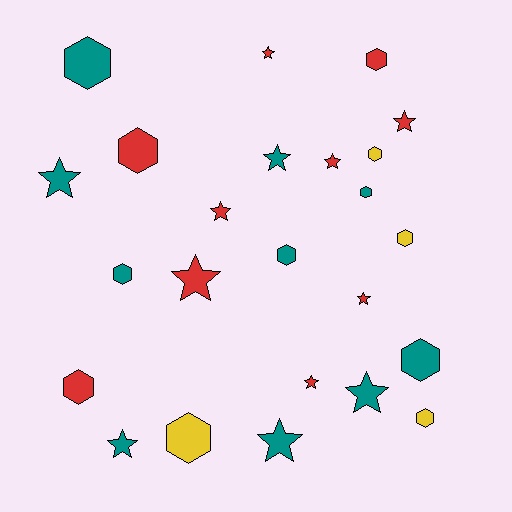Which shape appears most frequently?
Hexagon, with 12 objects.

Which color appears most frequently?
Teal, with 10 objects.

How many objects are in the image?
There are 24 objects.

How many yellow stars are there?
There are no yellow stars.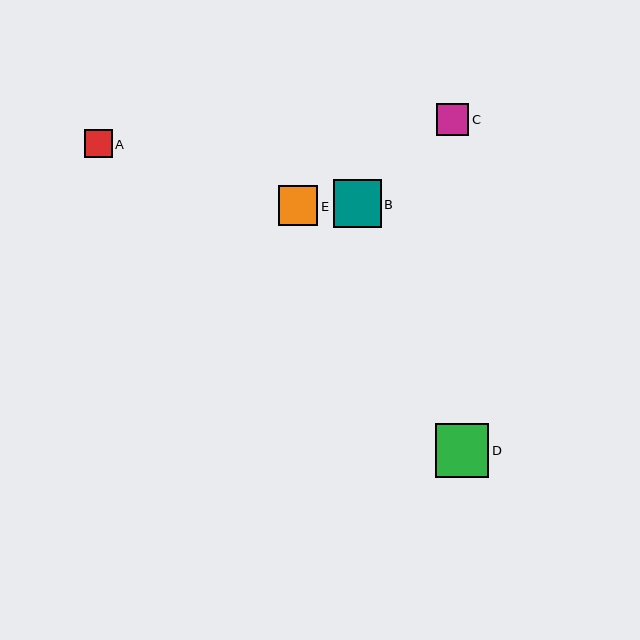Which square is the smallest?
Square A is the smallest with a size of approximately 28 pixels.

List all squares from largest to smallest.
From largest to smallest: D, B, E, C, A.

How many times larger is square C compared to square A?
Square C is approximately 1.2 times the size of square A.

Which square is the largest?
Square D is the largest with a size of approximately 54 pixels.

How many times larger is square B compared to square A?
Square B is approximately 1.7 times the size of square A.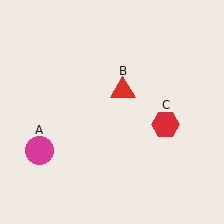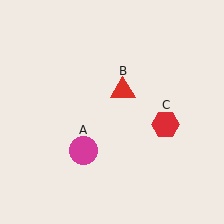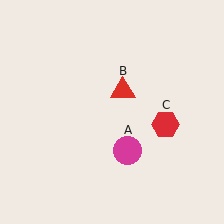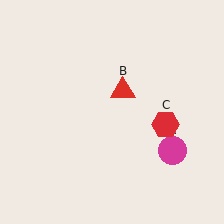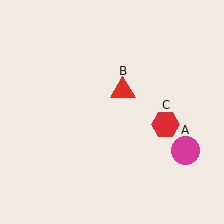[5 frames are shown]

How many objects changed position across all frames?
1 object changed position: magenta circle (object A).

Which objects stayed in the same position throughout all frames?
Red triangle (object B) and red hexagon (object C) remained stationary.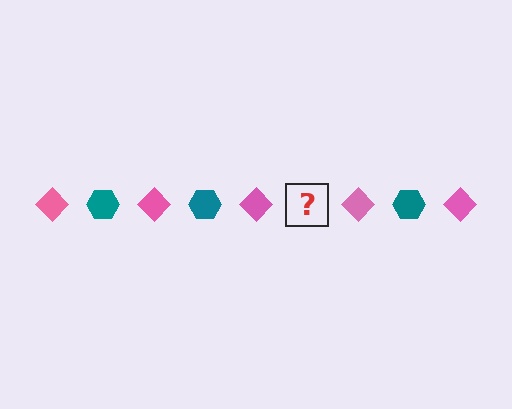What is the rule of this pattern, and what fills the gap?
The rule is that the pattern alternates between pink diamond and teal hexagon. The gap should be filled with a teal hexagon.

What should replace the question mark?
The question mark should be replaced with a teal hexagon.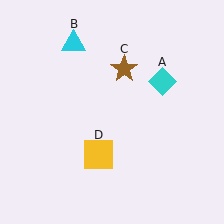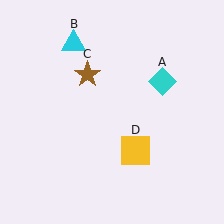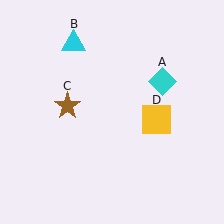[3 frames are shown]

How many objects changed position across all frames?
2 objects changed position: brown star (object C), yellow square (object D).